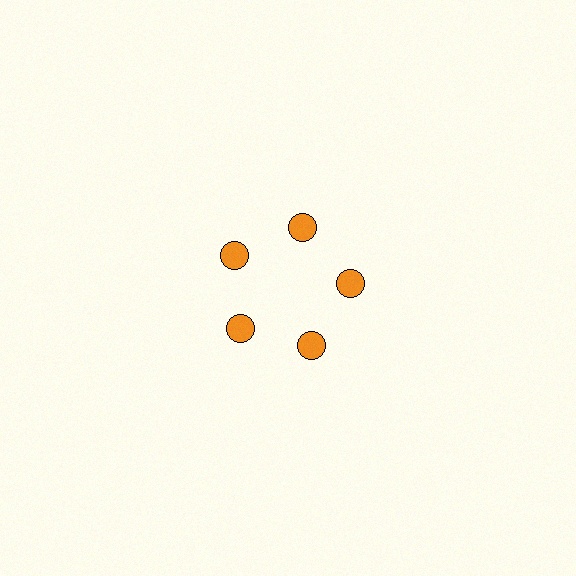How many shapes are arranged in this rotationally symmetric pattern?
There are 5 shapes, arranged in 5 groups of 1.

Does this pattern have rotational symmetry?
Yes, this pattern has 5-fold rotational symmetry. It looks the same after rotating 72 degrees around the center.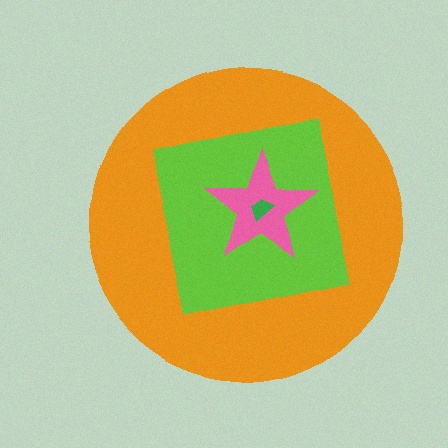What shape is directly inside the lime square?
The pink star.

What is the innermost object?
The green trapezoid.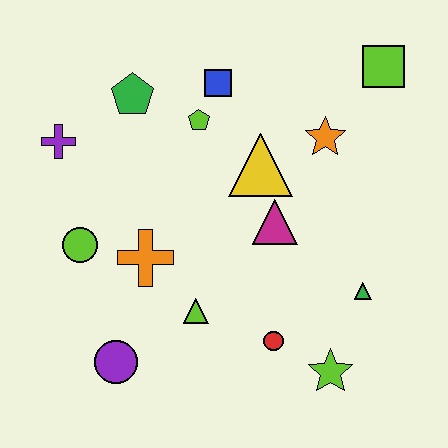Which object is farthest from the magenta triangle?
The purple cross is farthest from the magenta triangle.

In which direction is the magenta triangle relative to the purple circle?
The magenta triangle is to the right of the purple circle.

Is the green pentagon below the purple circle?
No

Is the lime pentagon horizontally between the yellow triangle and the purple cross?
Yes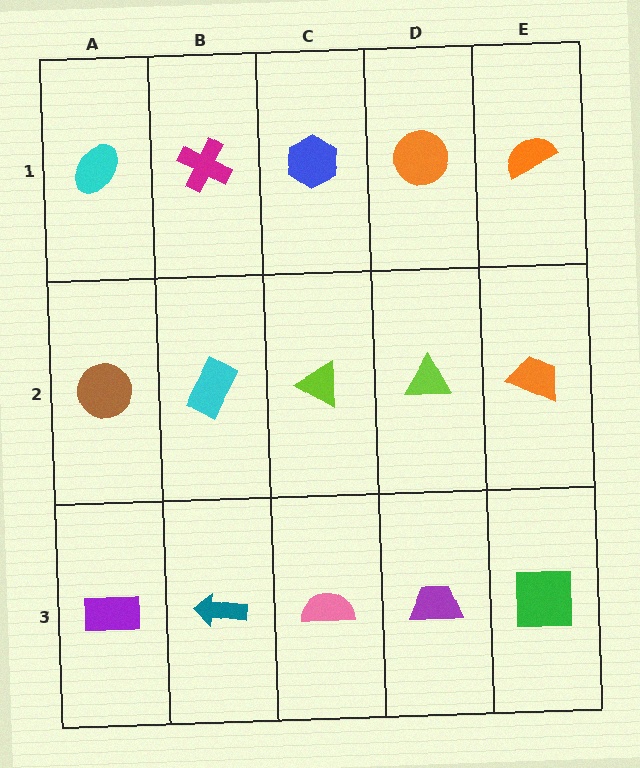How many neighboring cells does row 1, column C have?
3.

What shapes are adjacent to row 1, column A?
A brown circle (row 2, column A), a magenta cross (row 1, column B).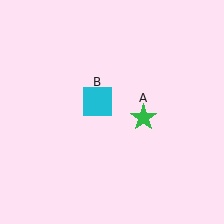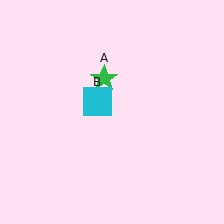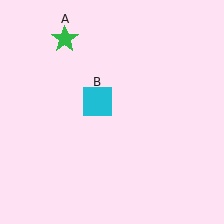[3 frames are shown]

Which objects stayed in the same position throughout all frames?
Cyan square (object B) remained stationary.